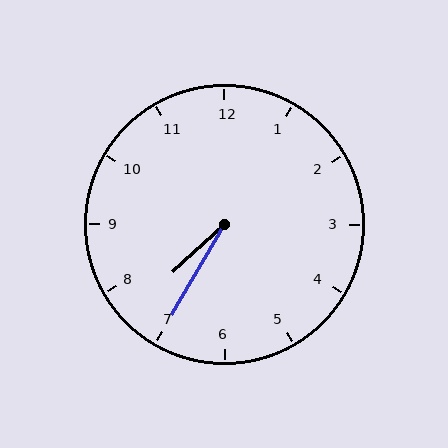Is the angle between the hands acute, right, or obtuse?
It is acute.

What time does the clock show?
7:35.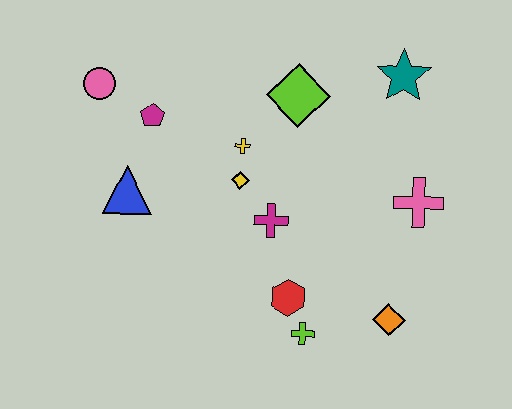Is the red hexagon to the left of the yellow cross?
No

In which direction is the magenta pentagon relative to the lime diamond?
The magenta pentagon is to the left of the lime diamond.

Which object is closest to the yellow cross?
The yellow diamond is closest to the yellow cross.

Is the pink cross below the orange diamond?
No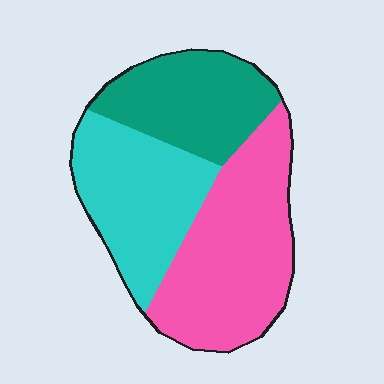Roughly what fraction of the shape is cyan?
Cyan covers around 30% of the shape.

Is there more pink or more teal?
Pink.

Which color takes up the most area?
Pink, at roughly 40%.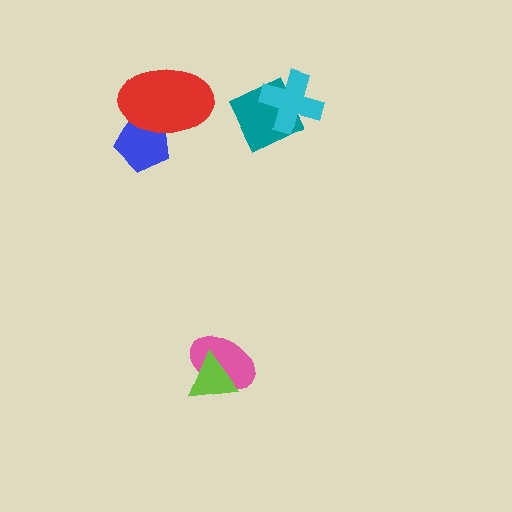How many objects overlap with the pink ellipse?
1 object overlaps with the pink ellipse.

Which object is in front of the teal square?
The cyan cross is in front of the teal square.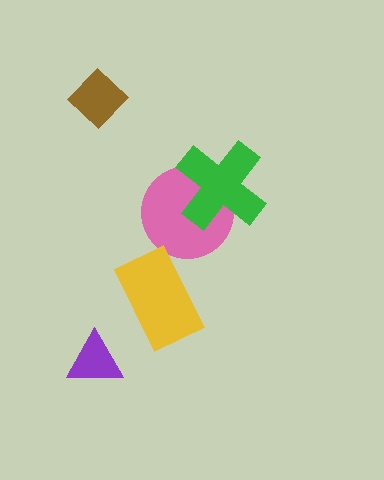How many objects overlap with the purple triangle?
0 objects overlap with the purple triangle.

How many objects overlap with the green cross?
1 object overlaps with the green cross.